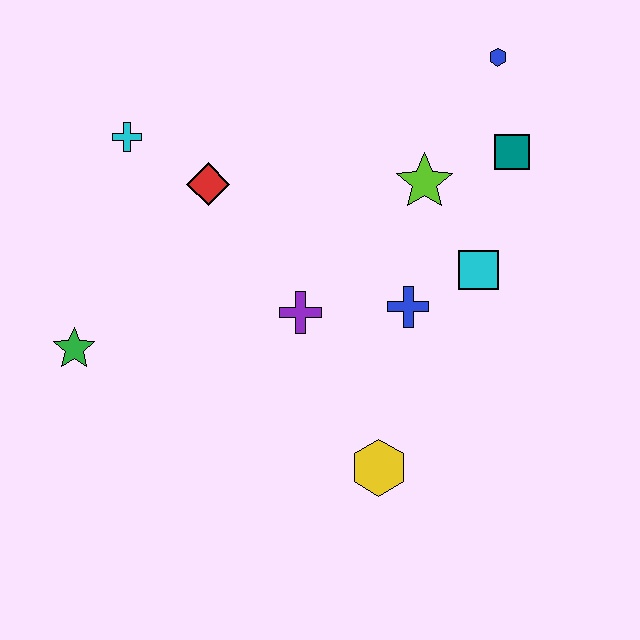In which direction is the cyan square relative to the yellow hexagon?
The cyan square is above the yellow hexagon.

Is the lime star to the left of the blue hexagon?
Yes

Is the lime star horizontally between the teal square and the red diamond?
Yes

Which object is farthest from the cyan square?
The green star is farthest from the cyan square.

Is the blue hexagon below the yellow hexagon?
No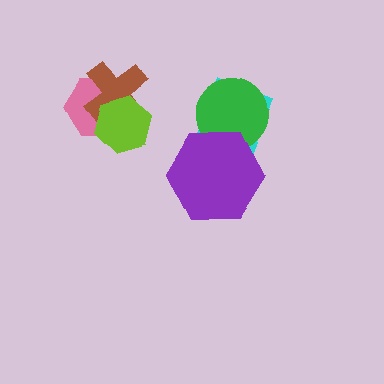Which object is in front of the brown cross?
The lime hexagon is in front of the brown cross.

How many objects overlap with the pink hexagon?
2 objects overlap with the pink hexagon.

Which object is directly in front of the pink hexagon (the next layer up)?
The brown cross is directly in front of the pink hexagon.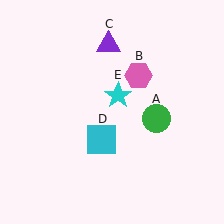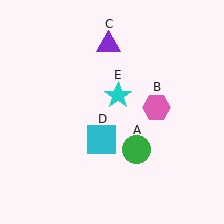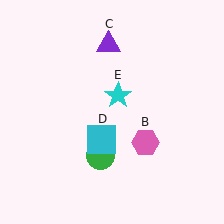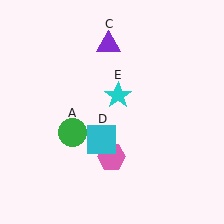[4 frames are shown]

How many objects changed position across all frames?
2 objects changed position: green circle (object A), pink hexagon (object B).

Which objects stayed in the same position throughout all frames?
Purple triangle (object C) and cyan square (object D) and cyan star (object E) remained stationary.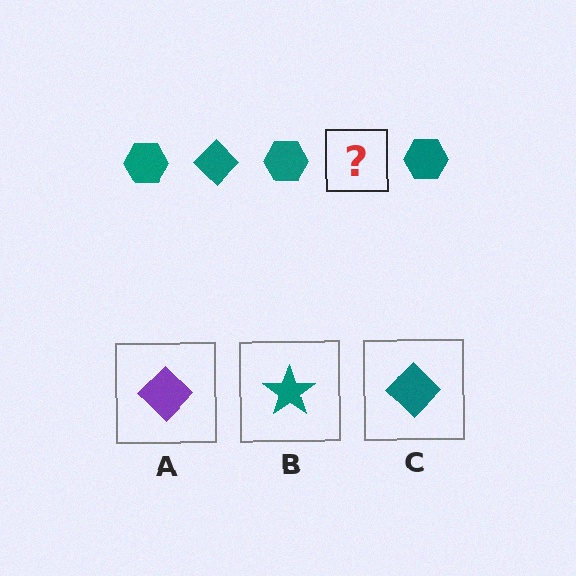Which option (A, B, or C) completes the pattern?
C.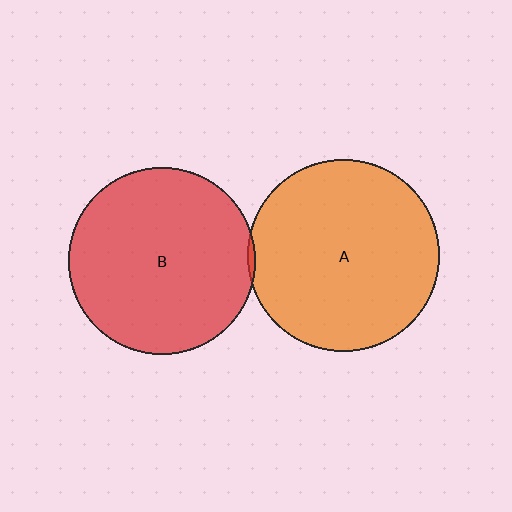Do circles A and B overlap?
Yes.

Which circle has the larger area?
Circle A (orange).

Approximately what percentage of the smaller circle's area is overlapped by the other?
Approximately 5%.